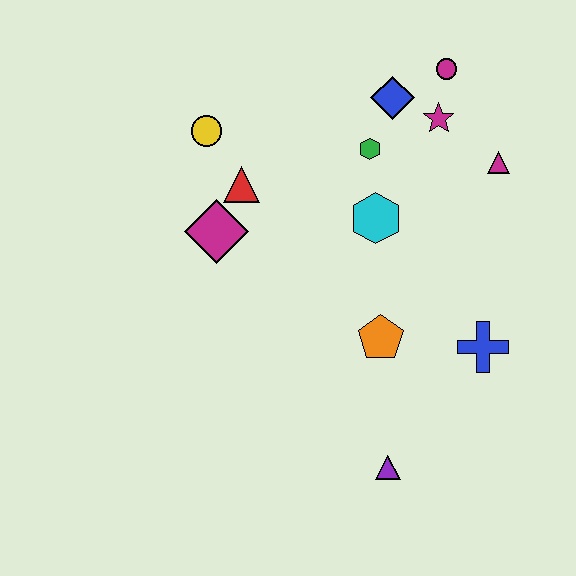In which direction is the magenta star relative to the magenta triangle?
The magenta star is to the left of the magenta triangle.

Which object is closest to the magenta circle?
The magenta star is closest to the magenta circle.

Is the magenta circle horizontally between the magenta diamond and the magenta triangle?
Yes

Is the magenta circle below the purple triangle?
No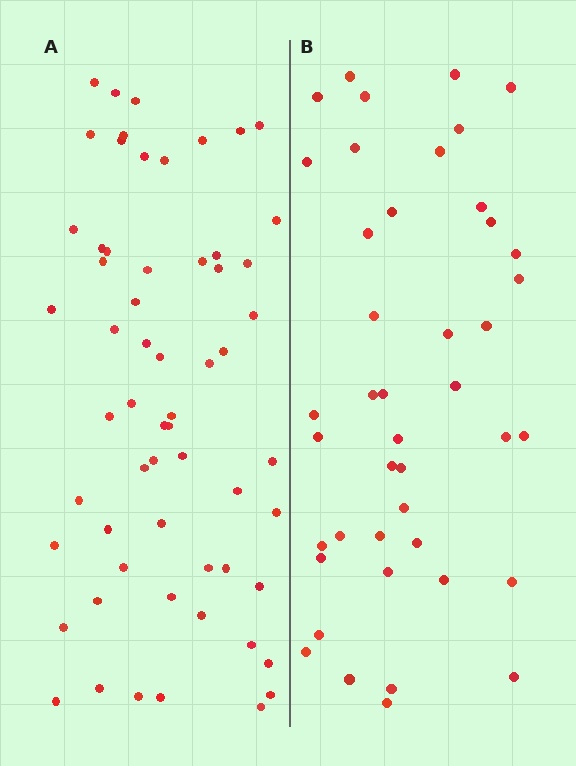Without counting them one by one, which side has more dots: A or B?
Region A (the left region) has more dots.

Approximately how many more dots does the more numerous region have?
Region A has approximately 15 more dots than region B.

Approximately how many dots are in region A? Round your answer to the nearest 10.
About 60 dots.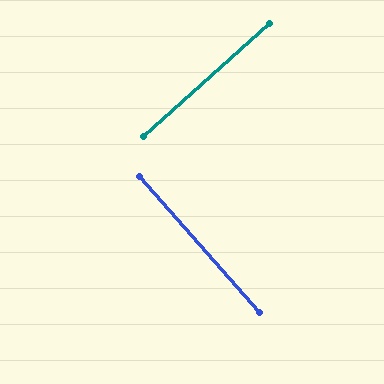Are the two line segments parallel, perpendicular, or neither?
Perpendicular — they meet at approximately 90°.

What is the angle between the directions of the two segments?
Approximately 90 degrees.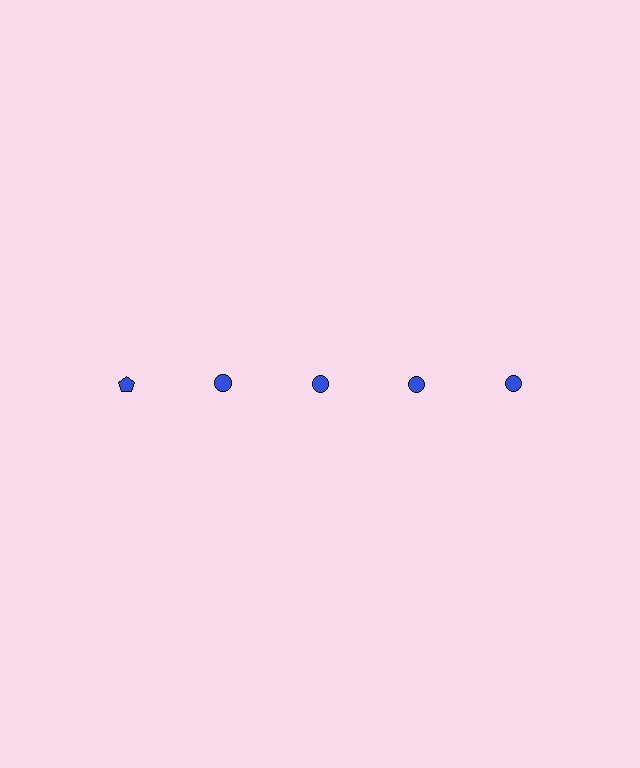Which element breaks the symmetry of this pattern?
The blue pentagon in the top row, leftmost column breaks the symmetry. All other shapes are blue circles.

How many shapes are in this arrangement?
There are 5 shapes arranged in a grid pattern.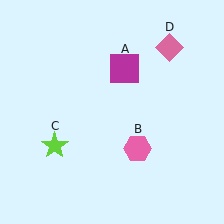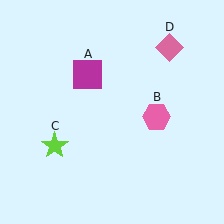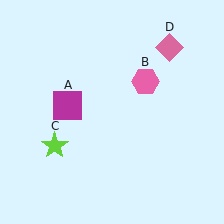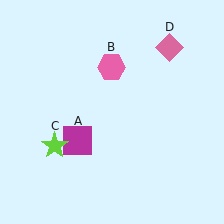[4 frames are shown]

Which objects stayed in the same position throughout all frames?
Lime star (object C) and pink diamond (object D) remained stationary.